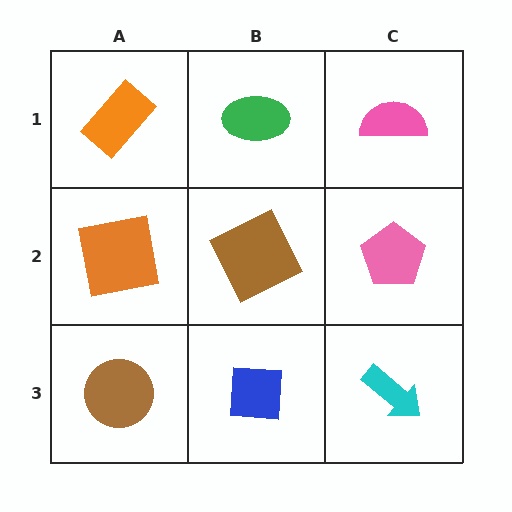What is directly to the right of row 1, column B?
A pink semicircle.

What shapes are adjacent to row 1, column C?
A pink pentagon (row 2, column C), a green ellipse (row 1, column B).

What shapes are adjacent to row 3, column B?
A brown square (row 2, column B), a brown circle (row 3, column A), a cyan arrow (row 3, column C).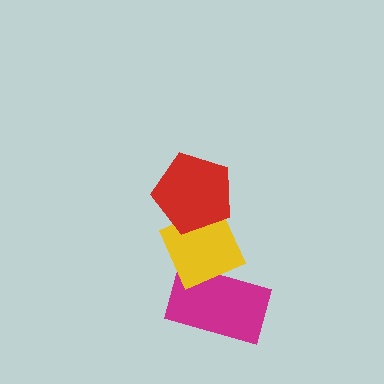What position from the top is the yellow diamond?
The yellow diamond is 2nd from the top.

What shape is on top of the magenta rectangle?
The yellow diamond is on top of the magenta rectangle.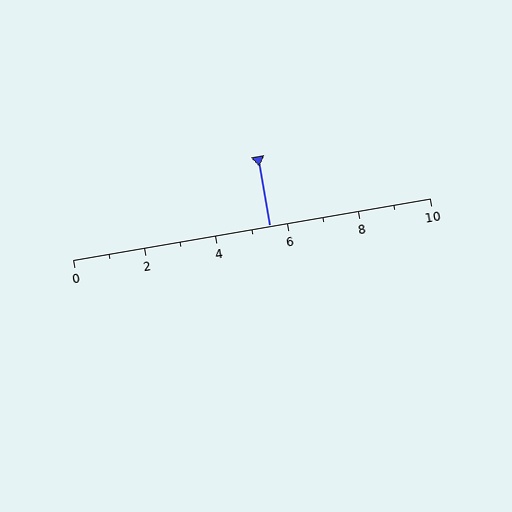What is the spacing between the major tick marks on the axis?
The major ticks are spaced 2 apart.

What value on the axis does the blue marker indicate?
The marker indicates approximately 5.5.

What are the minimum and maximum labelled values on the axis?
The axis runs from 0 to 10.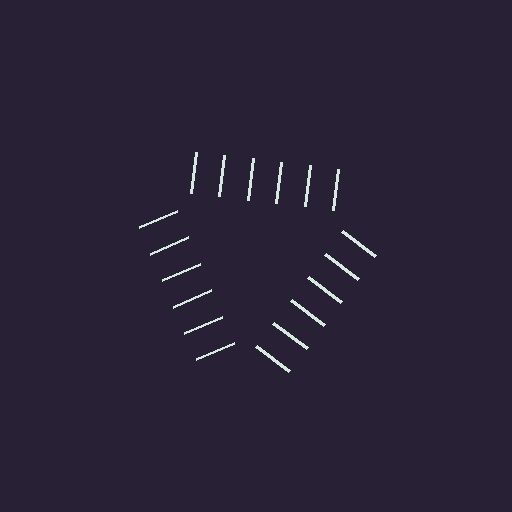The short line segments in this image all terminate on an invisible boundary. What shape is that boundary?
An illusory triangle — the line segments terminate on its edges but no continuous stroke is drawn.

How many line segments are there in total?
18 — 6 along each of the 3 edges.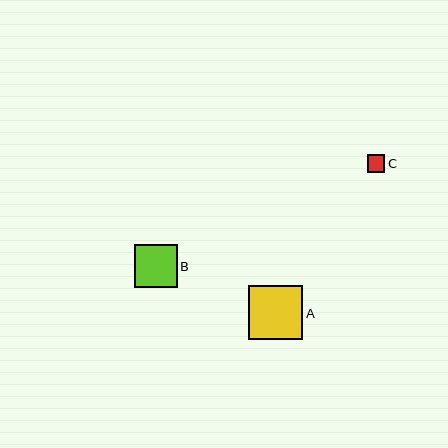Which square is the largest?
Square A is the largest with a size of approximately 54 pixels.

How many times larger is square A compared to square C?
Square A is approximately 3.1 times the size of square C.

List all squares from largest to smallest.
From largest to smallest: A, B, C.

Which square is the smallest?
Square C is the smallest with a size of approximately 18 pixels.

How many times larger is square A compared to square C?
Square A is approximately 3.1 times the size of square C.